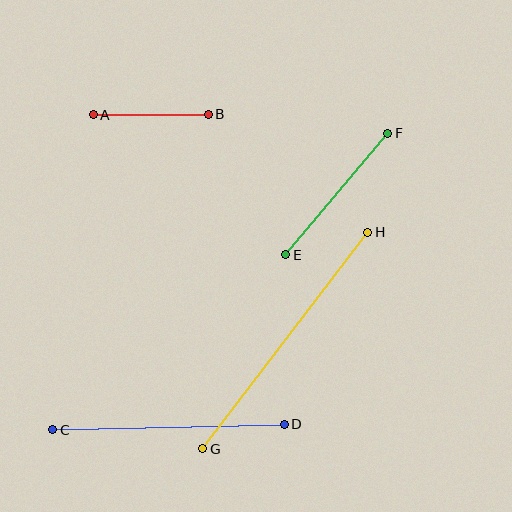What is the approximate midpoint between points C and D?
The midpoint is at approximately (168, 427) pixels.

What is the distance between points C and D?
The distance is approximately 231 pixels.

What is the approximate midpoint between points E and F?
The midpoint is at approximately (337, 194) pixels.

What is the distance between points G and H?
The distance is approximately 272 pixels.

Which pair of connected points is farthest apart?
Points G and H are farthest apart.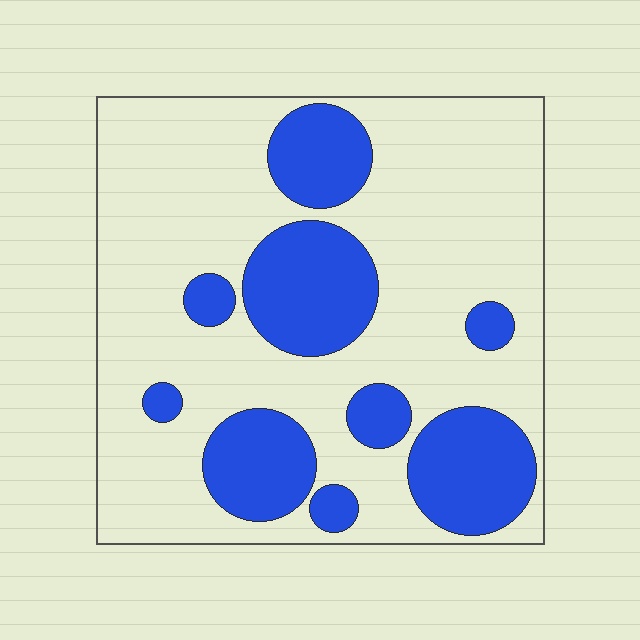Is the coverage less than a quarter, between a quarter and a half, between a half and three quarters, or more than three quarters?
Between a quarter and a half.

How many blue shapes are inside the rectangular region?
9.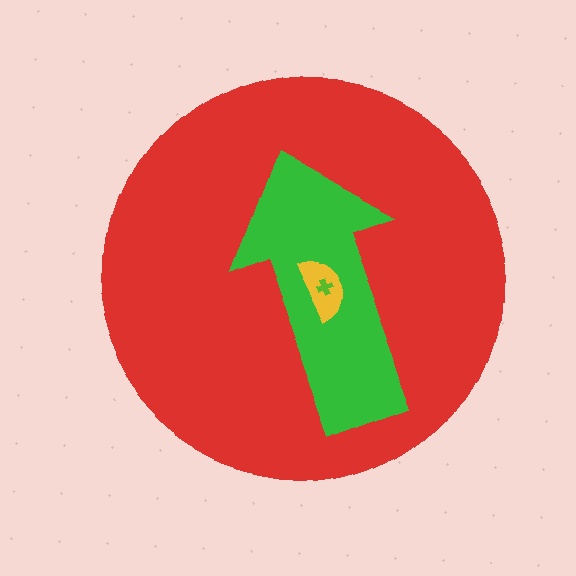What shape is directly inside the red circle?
The green arrow.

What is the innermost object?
The lime cross.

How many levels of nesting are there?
4.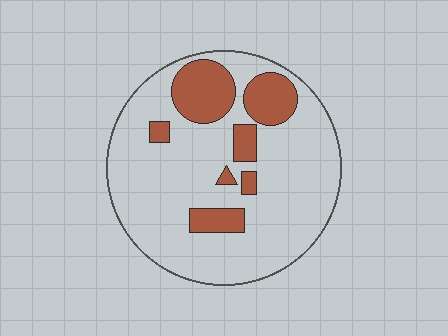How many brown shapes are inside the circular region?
7.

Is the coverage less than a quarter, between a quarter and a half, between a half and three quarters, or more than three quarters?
Less than a quarter.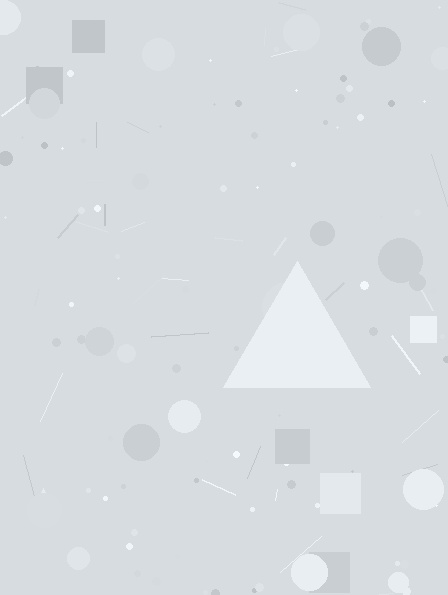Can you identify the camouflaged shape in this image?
The camouflaged shape is a triangle.